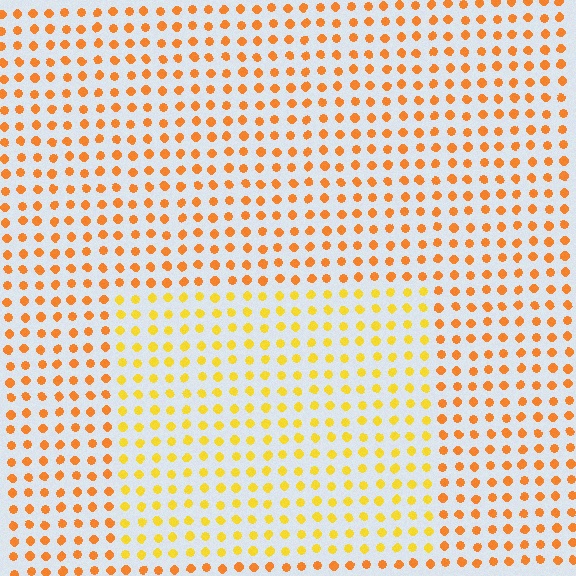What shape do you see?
I see a rectangle.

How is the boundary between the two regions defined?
The boundary is defined purely by a slight shift in hue (about 26 degrees). Spacing, size, and orientation are identical on both sides.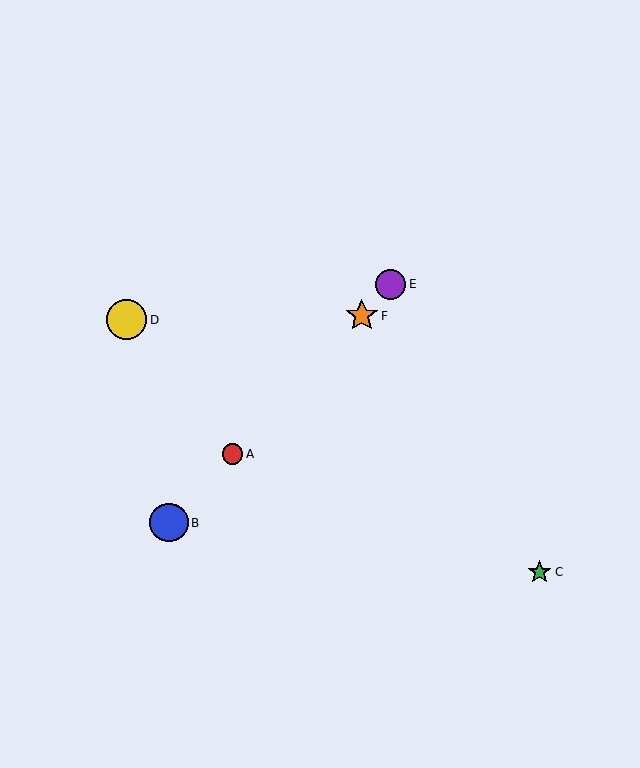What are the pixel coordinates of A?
Object A is at (233, 454).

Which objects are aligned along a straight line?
Objects A, B, E, F are aligned along a straight line.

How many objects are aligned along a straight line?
4 objects (A, B, E, F) are aligned along a straight line.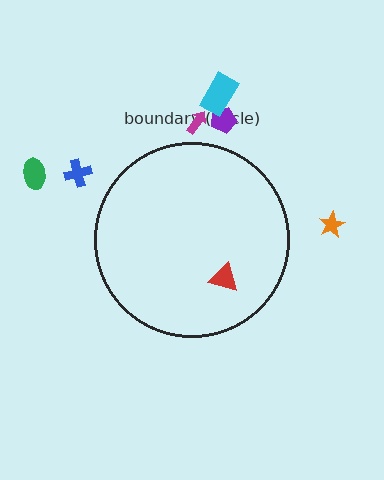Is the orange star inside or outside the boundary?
Outside.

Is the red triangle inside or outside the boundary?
Inside.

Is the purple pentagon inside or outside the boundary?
Outside.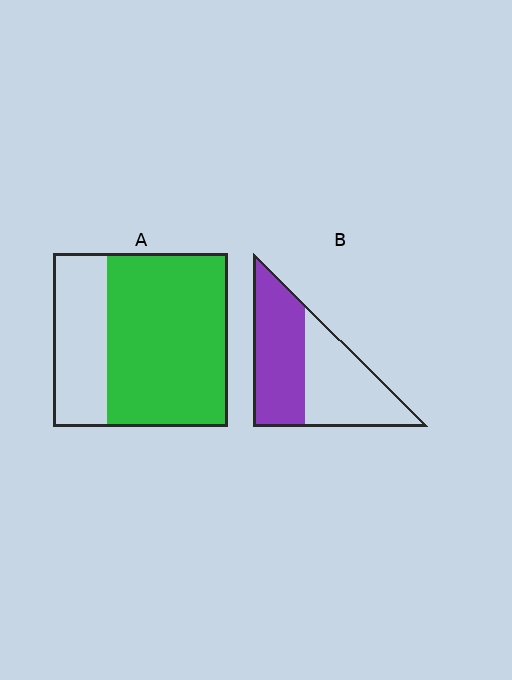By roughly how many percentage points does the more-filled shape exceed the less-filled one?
By roughly 20 percentage points (A over B).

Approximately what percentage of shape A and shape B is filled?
A is approximately 70% and B is approximately 50%.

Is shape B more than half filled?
Roughly half.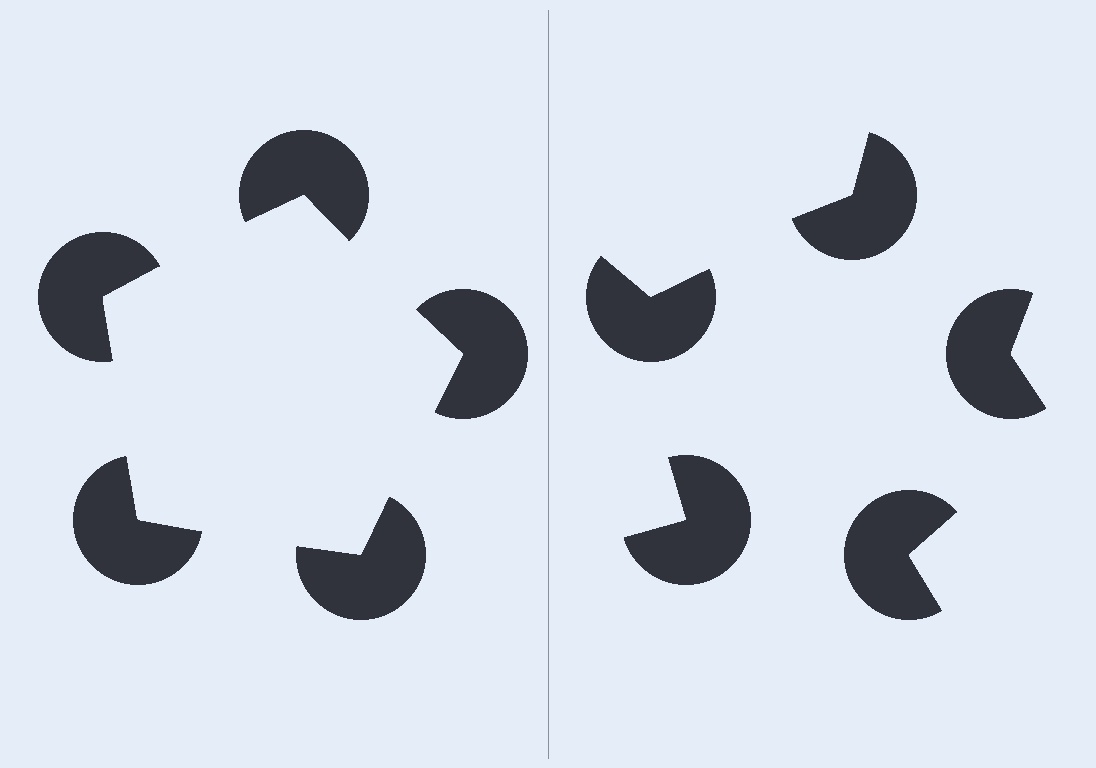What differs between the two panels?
The pac-man discs are positioned identically on both sides; only the wedge orientations differ. On the left they align to a pentagon; on the right they are misaligned.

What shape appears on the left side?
An illusory pentagon.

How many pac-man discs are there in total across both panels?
10 — 5 on each side.